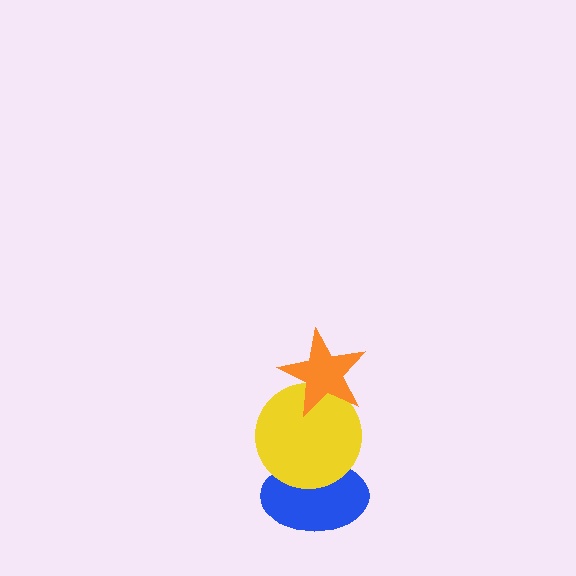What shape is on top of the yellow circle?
The orange star is on top of the yellow circle.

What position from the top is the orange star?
The orange star is 1st from the top.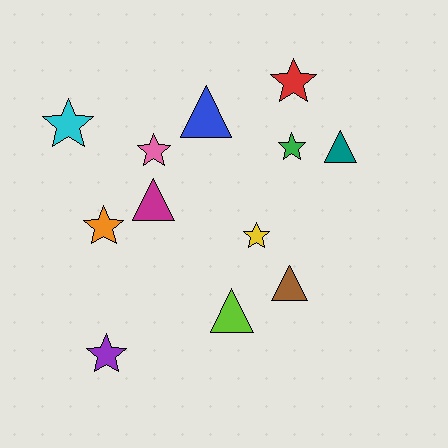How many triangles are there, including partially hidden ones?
There are 5 triangles.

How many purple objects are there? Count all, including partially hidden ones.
There is 1 purple object.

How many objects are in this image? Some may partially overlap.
There are 12 objects.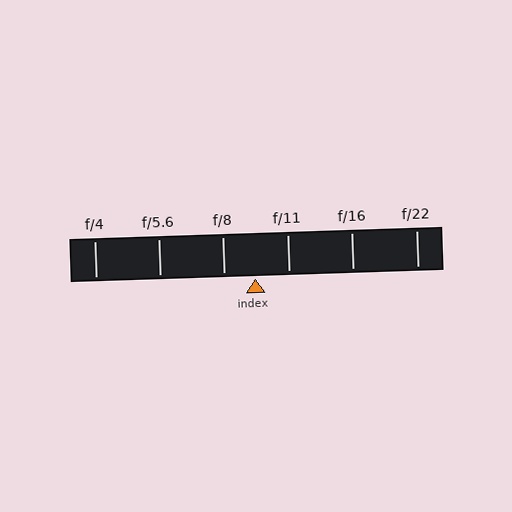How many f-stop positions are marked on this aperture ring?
There are 6 f-stop positions marked.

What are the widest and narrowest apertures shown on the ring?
The widest aperture shown is f/4 and the narrowest is f/22.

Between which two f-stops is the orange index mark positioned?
The index mark is between f/8 and f/11.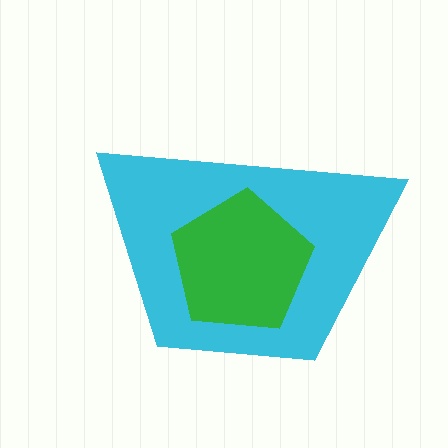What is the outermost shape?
The cyan trapezoid.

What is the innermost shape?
The green pentagon.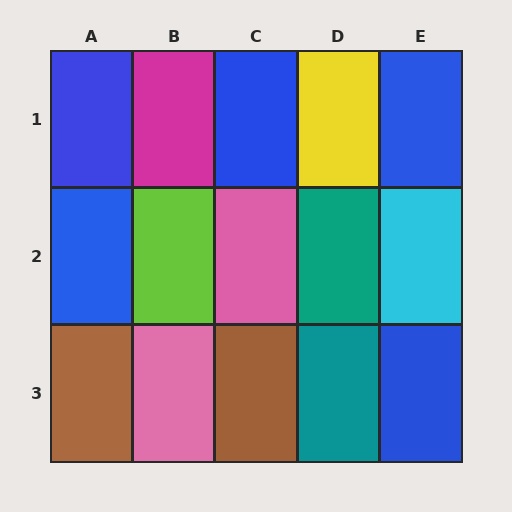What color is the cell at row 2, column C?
Pink.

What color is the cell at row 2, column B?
Lime.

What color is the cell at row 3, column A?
Brown.